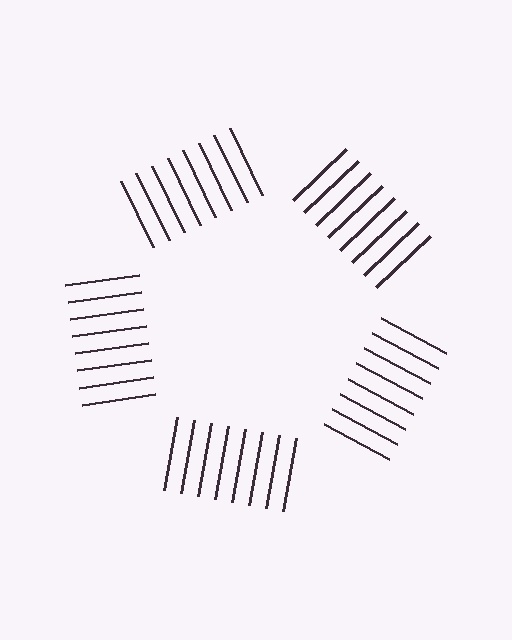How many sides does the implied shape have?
5 sides — the line-ends trace a pentagon.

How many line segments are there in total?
40 — 8 along each of the 5 edges.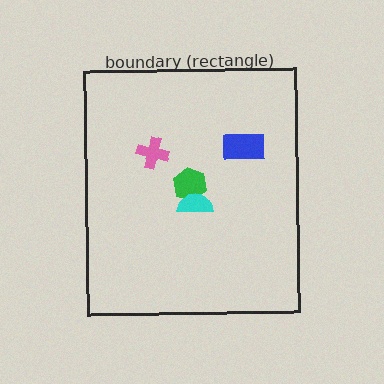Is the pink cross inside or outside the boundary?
Inside.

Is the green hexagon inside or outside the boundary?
Inside.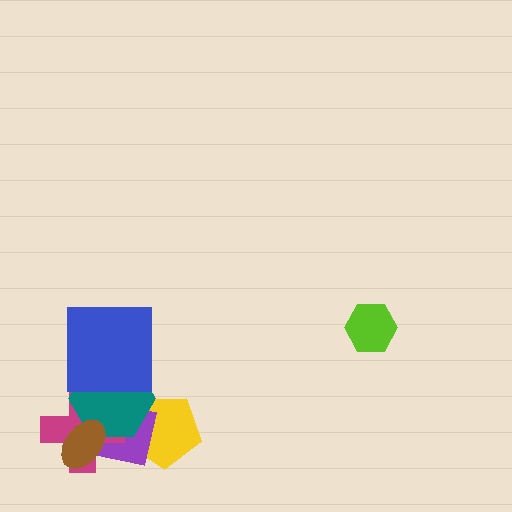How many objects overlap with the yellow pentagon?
2 objects overlap with the yellow pentagon.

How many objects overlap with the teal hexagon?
5 objects overlap with the teal hexagon.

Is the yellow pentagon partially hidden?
Yes, it is partially covered by another shape.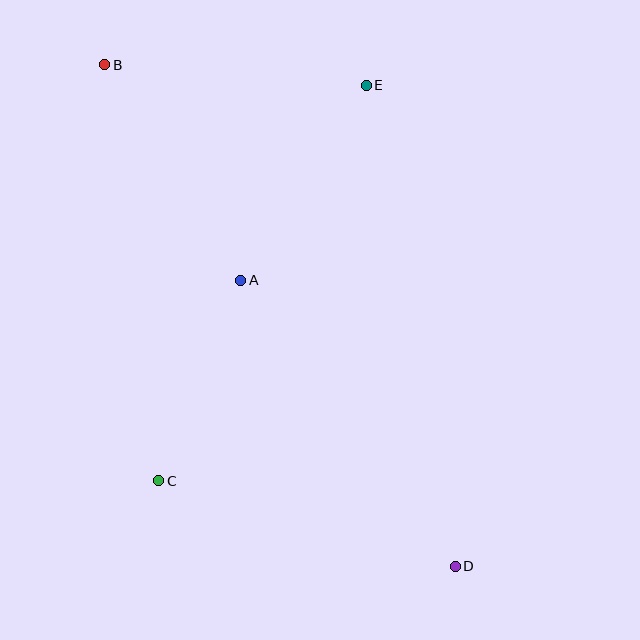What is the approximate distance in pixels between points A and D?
The distance between A and D is approximately 358 pixels.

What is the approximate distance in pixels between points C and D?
The distance between C and D is approximately 308 pixels.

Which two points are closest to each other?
Points A and C are closest to each other.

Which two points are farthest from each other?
Points B and D are farthest from each other.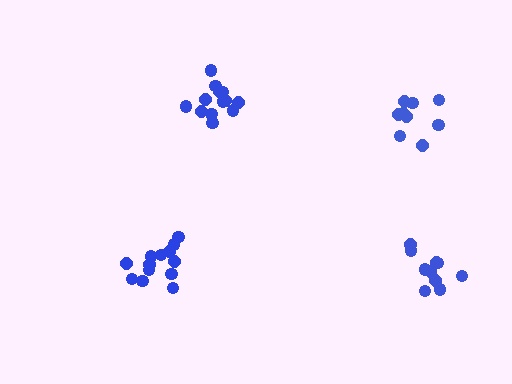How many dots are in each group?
Group 1: 10 dots, Group 2: 9 dots, Group 3: 13 dots, Group 4: 13 dots (45 total).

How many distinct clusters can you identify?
There are 4 distinct clusters.